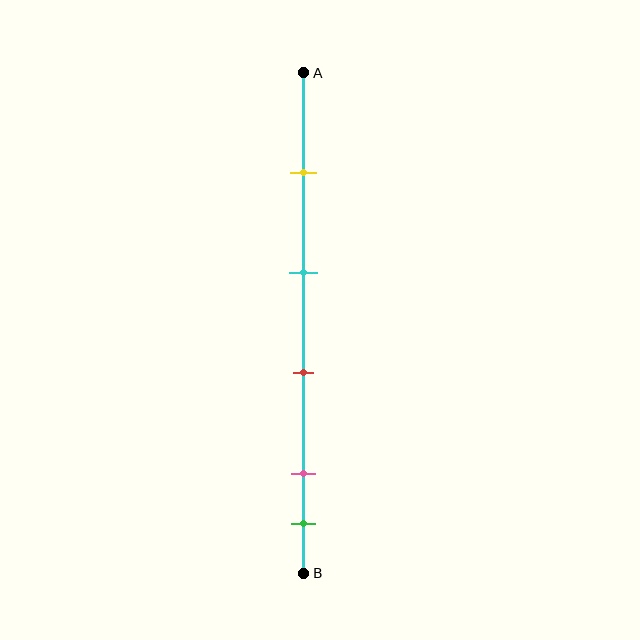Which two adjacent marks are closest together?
The pink and green marks are the closest adjacent pair.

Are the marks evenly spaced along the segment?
No, the marks are not evenly spaced.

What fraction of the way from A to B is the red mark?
The red mark is approximately 60% (0.6) of the way from A to B.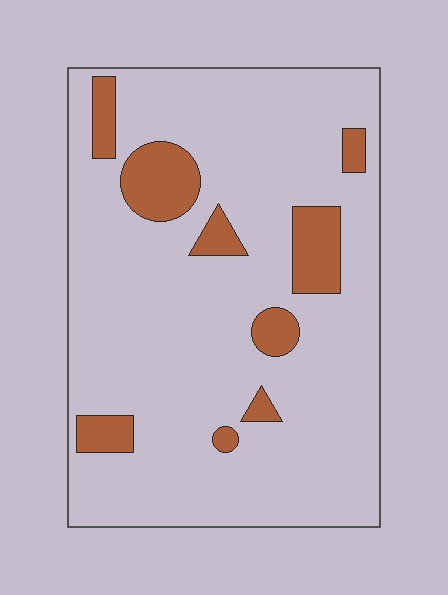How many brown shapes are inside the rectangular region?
9.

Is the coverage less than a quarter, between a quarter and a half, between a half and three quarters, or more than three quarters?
Less than a quarter.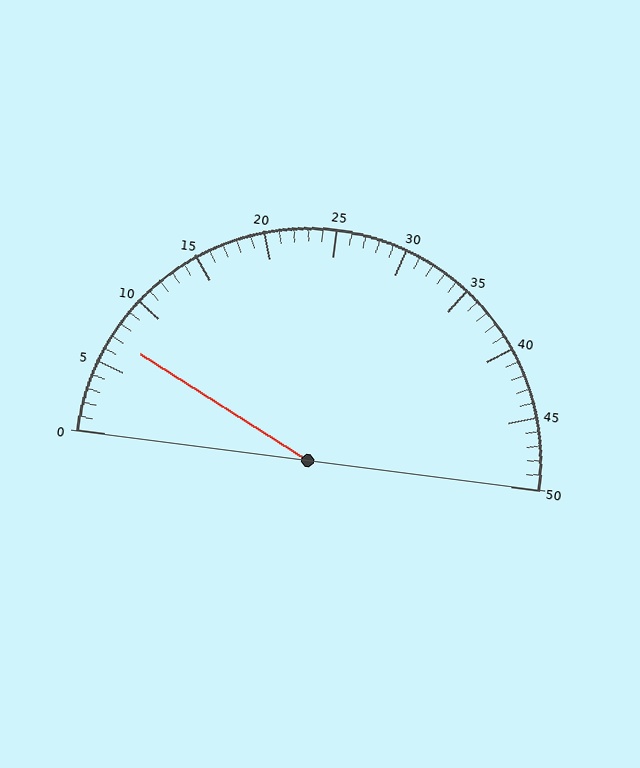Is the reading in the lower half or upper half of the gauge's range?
The reading is in the lower half of the range (0 to 50).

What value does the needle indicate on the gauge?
The needle indicates approximately 7.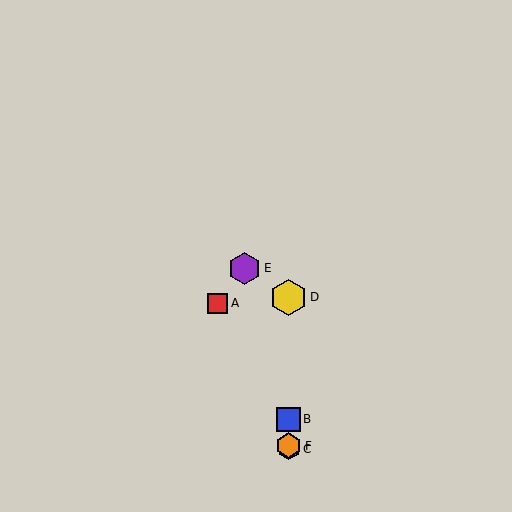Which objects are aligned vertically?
Objects B, C, D, F are aligned vertically.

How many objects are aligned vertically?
4 objects (B, C, D, F) are aligned vertically.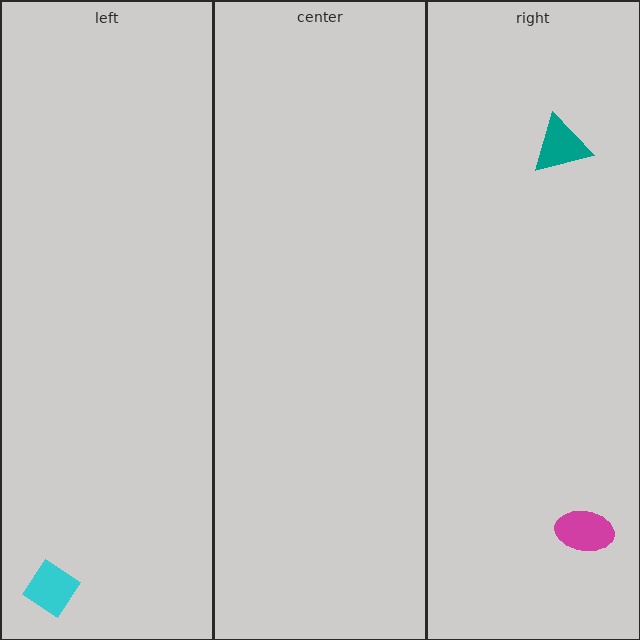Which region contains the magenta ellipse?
The right region.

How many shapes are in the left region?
1.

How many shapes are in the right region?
2.